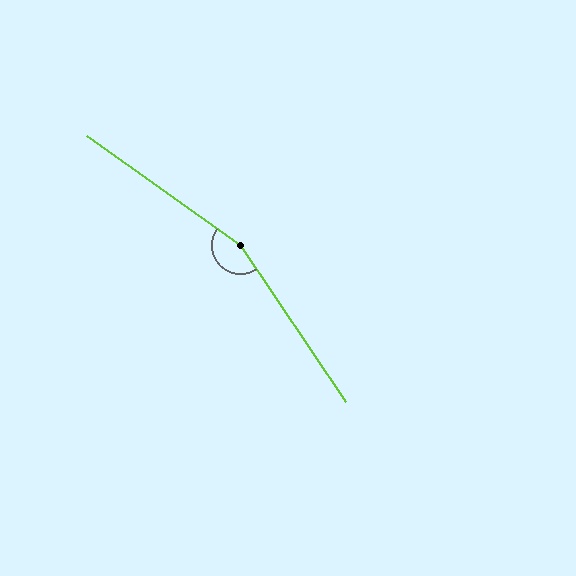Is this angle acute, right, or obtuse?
It is obtuse.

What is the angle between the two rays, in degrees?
Approximately 160 degrees.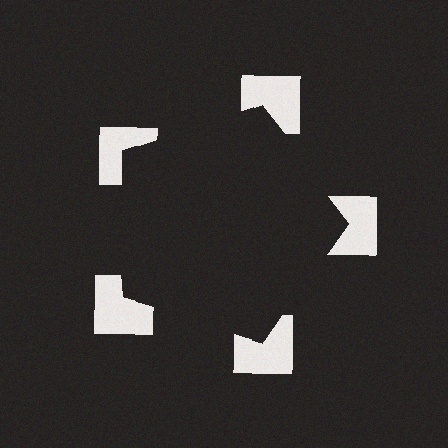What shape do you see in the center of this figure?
An illusory pentagon — its edges are inferred from the aligned wedge cuts in the notched squares, not physically drawn.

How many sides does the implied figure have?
5 sides.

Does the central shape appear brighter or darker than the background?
It typically appears slightly darker than the background, even though no actual brightness change is drawn.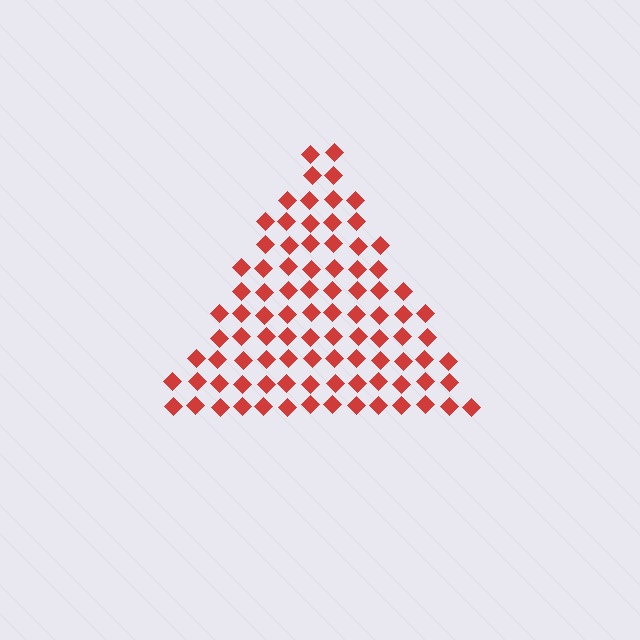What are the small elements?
The small elements are diamonds.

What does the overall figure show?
The overall figure shows a triangle.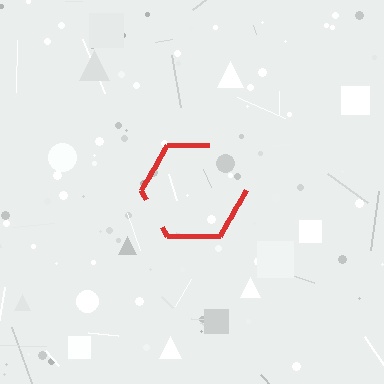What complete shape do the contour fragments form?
The contour fragments form a hexagon.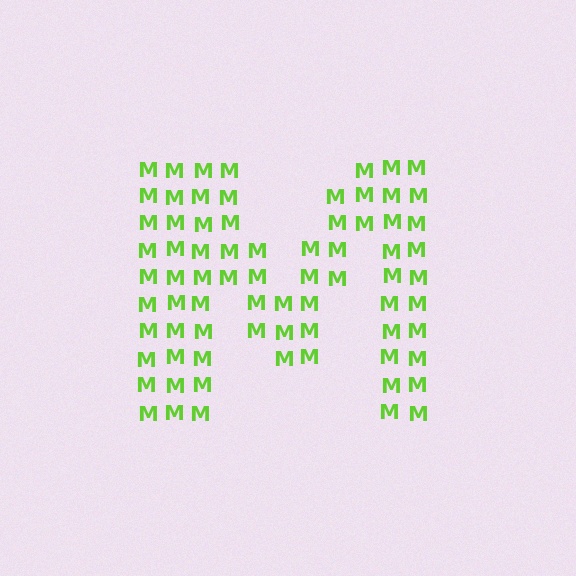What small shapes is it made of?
It is made of small letter M's.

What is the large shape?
The large shape is the letter M.